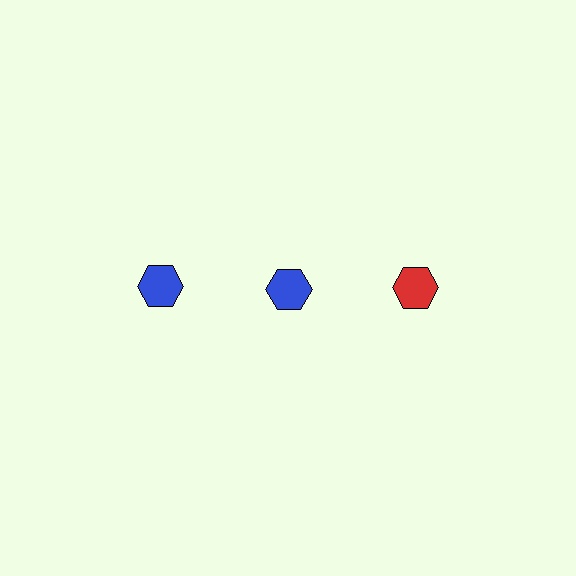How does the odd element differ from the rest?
It has a different color: red instead of blue.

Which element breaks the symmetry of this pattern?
The red hexagon in the top row, center column breaks the symmetry. All other shapes are blue hexagons.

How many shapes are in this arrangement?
There are 3 shapes arranged in a grid pattern.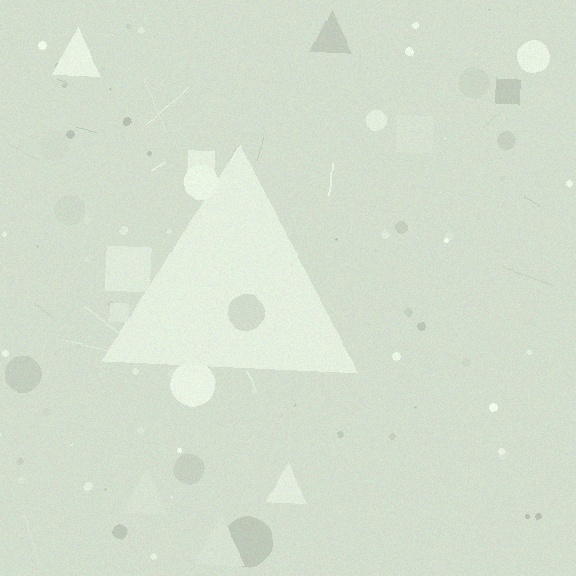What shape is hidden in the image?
A triangle is hidden in the image.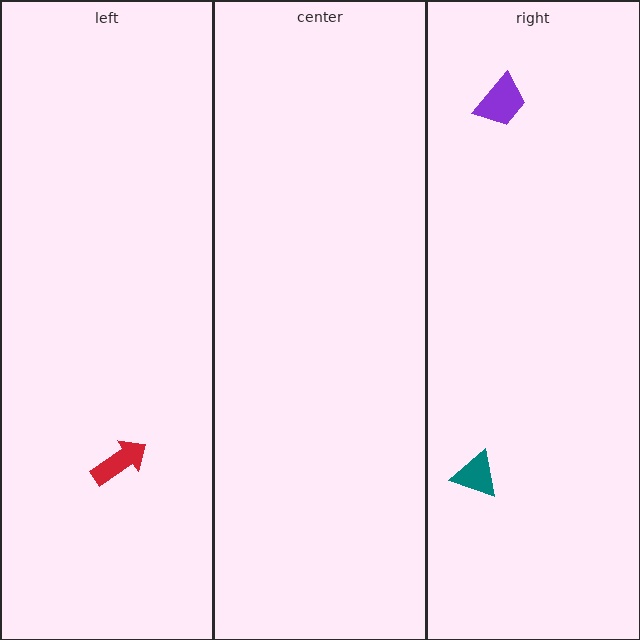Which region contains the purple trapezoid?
The right region.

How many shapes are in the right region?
2.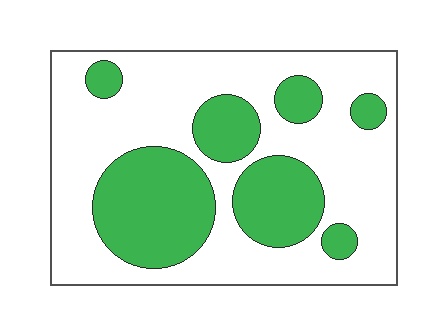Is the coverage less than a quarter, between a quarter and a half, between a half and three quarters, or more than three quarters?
Between a quarter and a half.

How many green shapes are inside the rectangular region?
7.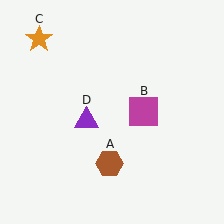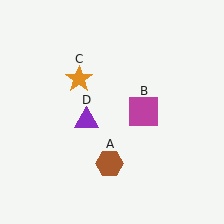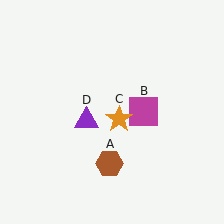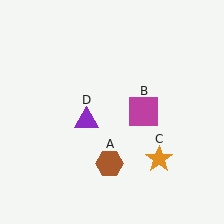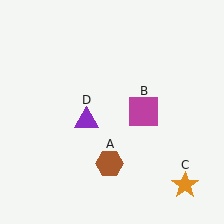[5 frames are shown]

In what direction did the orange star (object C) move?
The orange star (object C) moved down and to the right.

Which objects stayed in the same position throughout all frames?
Brown hexagon (object A) and magenta square (object B) and purple triangle (object D) remained stationary.